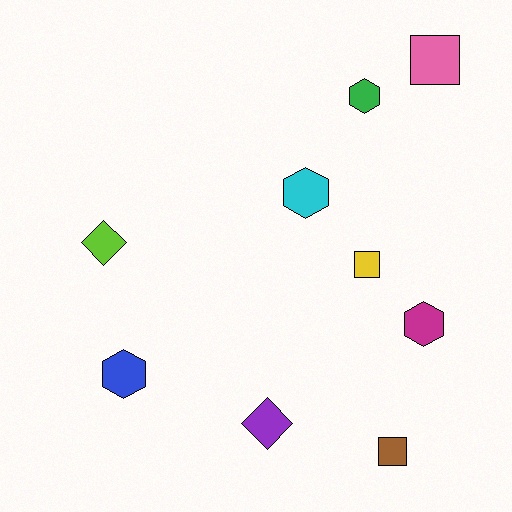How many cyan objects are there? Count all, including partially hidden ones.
There is 1 cyan object.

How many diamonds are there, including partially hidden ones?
There are 2 diamonds.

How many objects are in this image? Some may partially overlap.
There are 9 objects.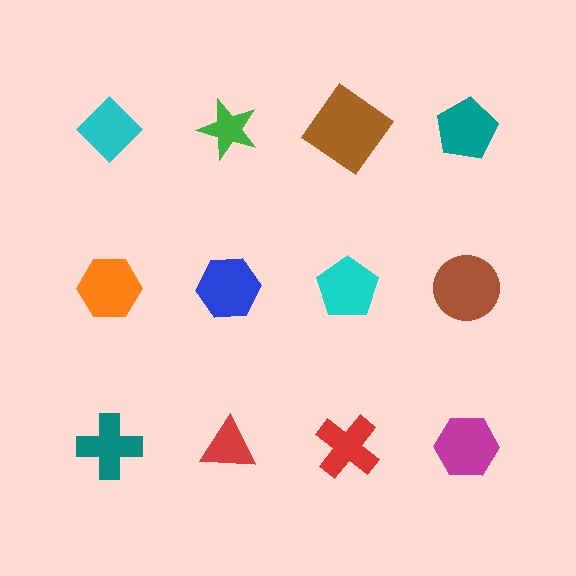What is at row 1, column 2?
A green star.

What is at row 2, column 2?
A blue hexagon.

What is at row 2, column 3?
A cyan pentagon.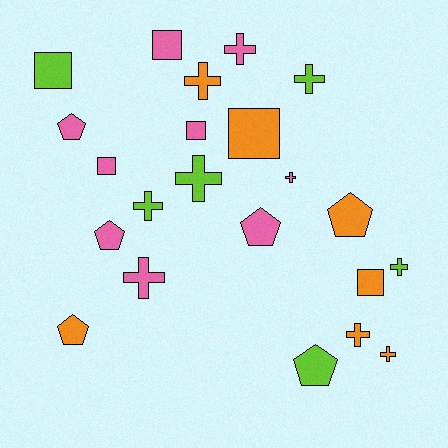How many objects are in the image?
There are 22 objects.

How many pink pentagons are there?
There are 3 pink pentagons.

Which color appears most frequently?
Pink, with 9 objects.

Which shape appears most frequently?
Cross, with 10 objects.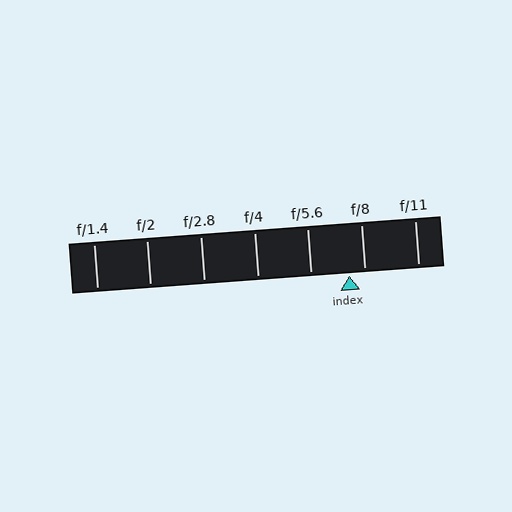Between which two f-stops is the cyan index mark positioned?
The index mark is between f/5.6 and f/8.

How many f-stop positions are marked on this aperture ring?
There are 7 f-stop positions marked.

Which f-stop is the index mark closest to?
The index mark is closest to f/8.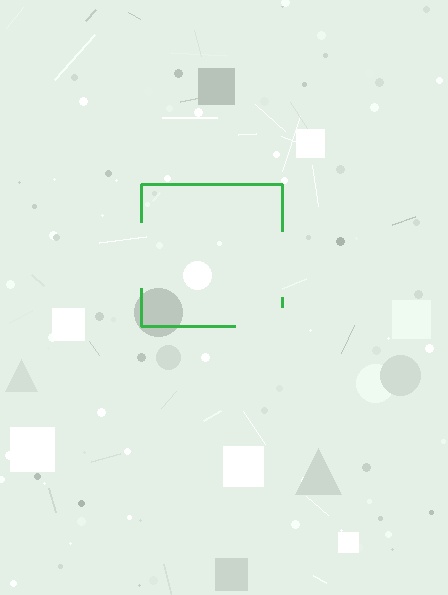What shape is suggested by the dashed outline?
The dashed outline suggests a square.